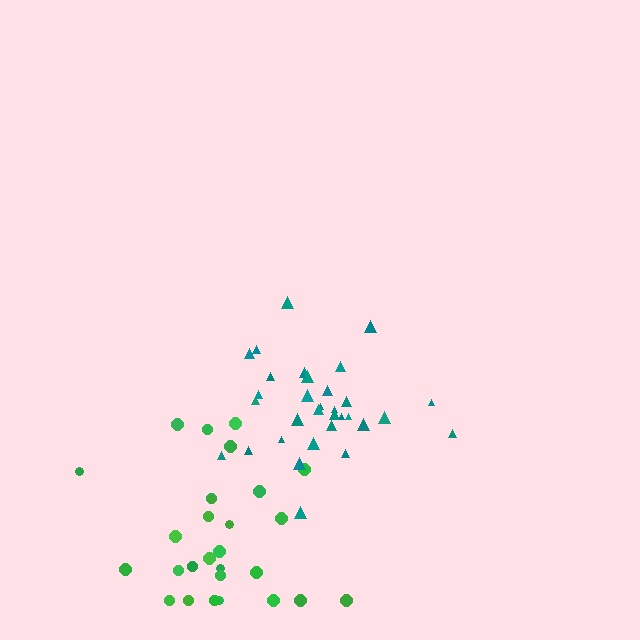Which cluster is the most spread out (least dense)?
Green.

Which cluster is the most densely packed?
Teal.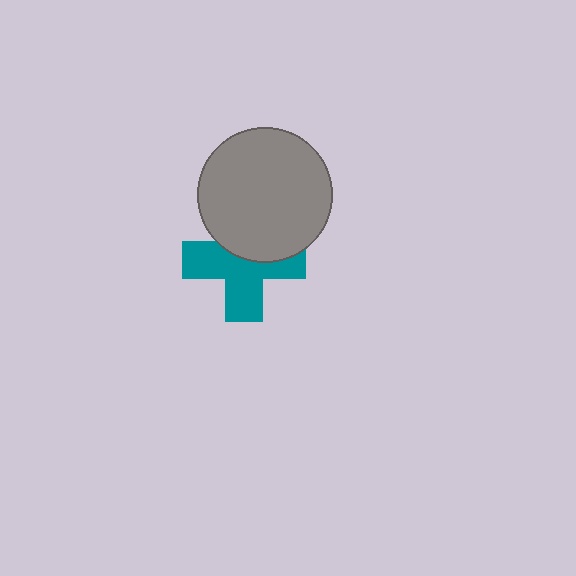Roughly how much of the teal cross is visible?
About half of it is visible (roughly 61%).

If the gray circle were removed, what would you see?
You would see the complete teal cross.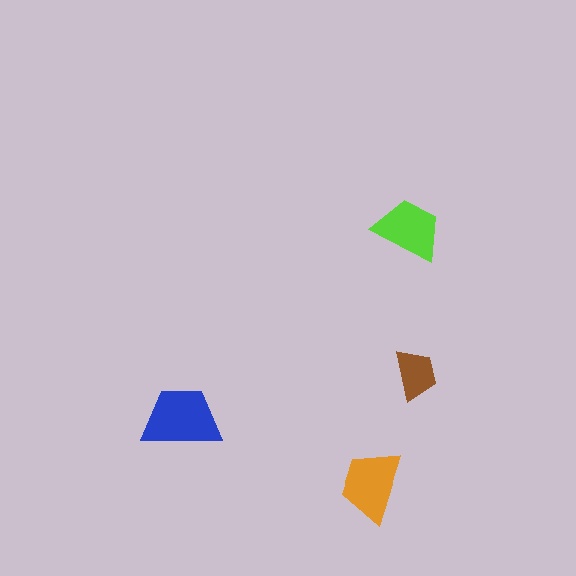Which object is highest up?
The lime trapezoid is topmost.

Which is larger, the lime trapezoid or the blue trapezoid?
The blue one.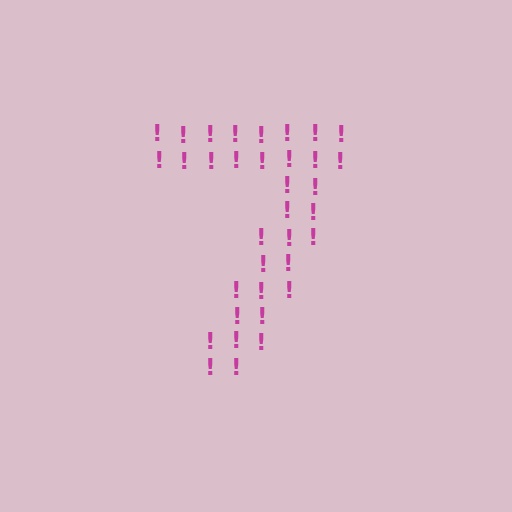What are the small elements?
The small elements are exclamation marks.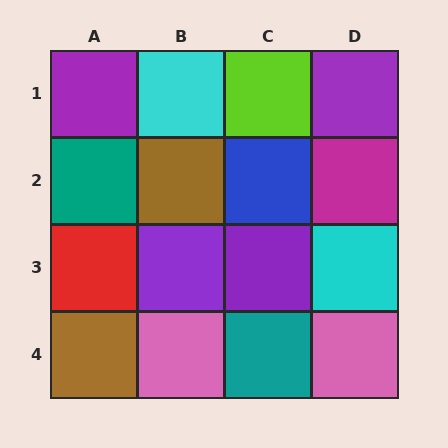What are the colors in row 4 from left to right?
Brown, pink, teal, pink.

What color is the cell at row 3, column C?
Purple.